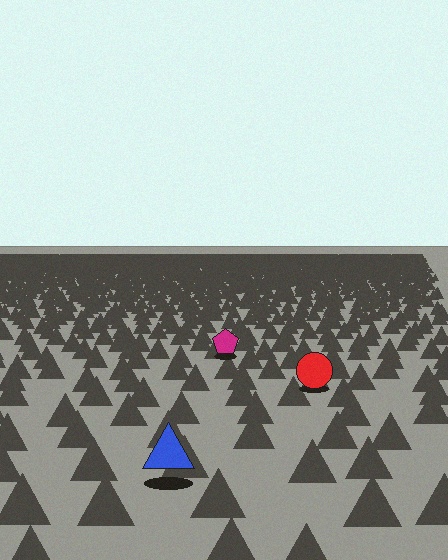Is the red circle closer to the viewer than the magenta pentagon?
Yes. The red circle is closer — you can tell from the texture gradient: the ground texture is coarser near it.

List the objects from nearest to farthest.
From nearest to farthest: the blue triangle, the red circle, the magenta pentagon.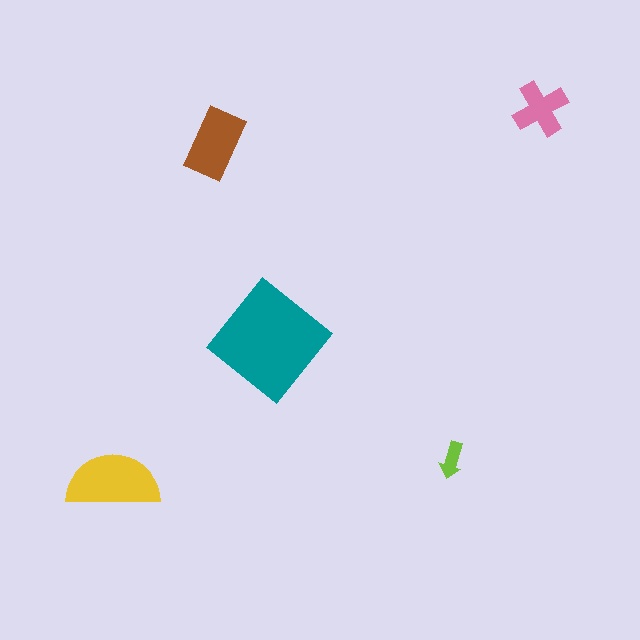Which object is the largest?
The teal diamond.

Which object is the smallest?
The lime arrow.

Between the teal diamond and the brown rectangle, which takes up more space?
The teal diamond.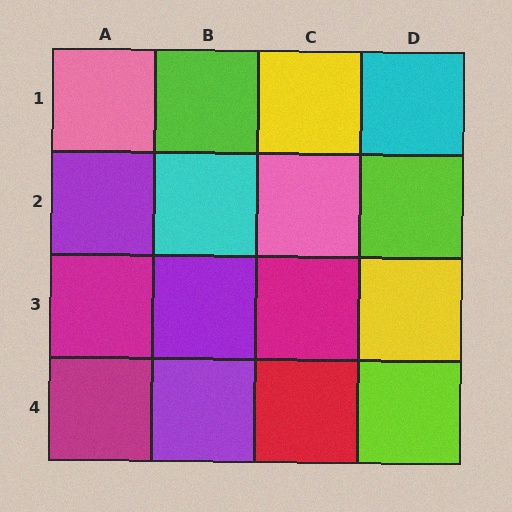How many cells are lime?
3 cells are lime.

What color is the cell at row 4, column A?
Magenta.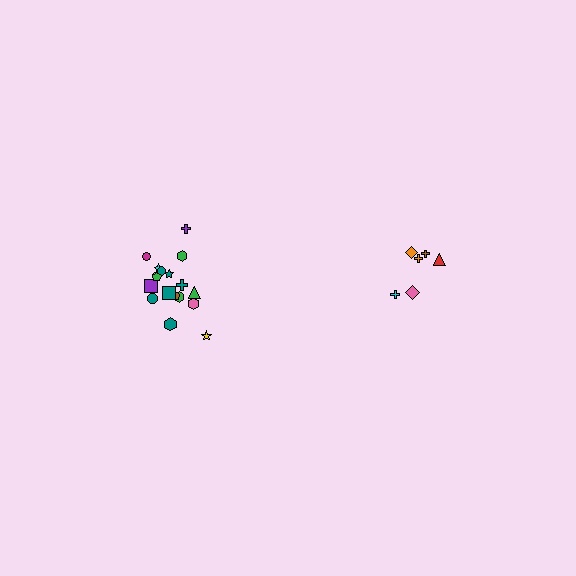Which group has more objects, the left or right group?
The left group.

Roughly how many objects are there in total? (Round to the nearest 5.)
Roughly 25 objects in total.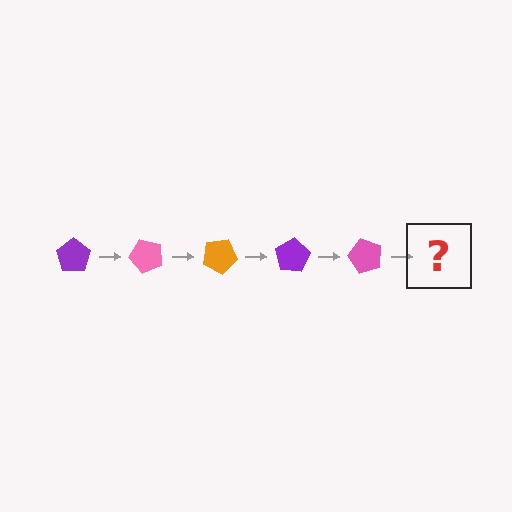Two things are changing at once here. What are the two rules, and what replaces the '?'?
The two rules are that it rotates 50 degrees each step and the color cycles through purple, pink, and orange. The '?' should be an orange pentagon, rotated 250 degrees from the start.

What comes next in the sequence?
The next element should be an orange pentagon, rotated 250 degrees from the start.